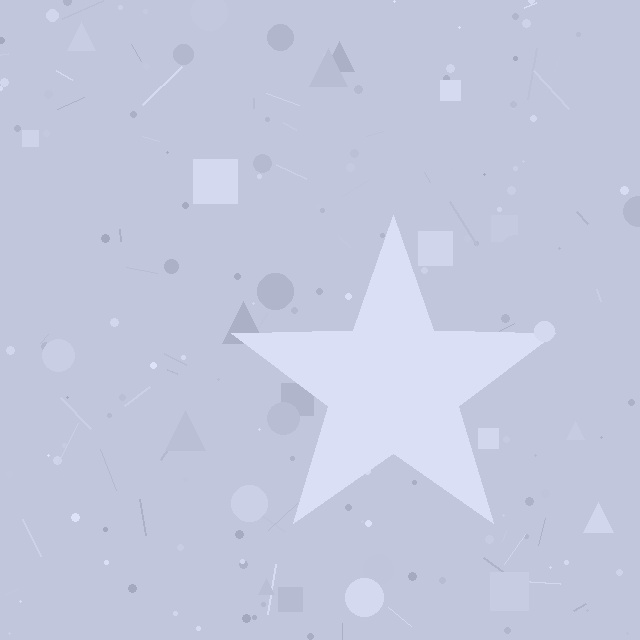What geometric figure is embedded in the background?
A star is embedded in the background.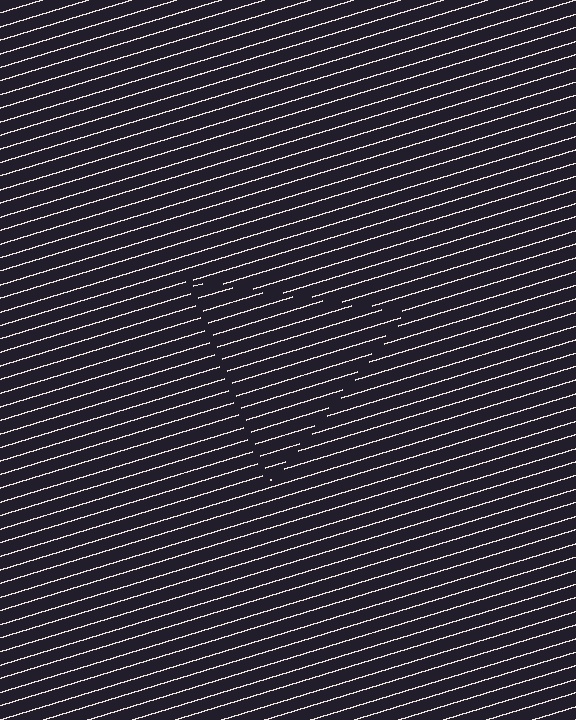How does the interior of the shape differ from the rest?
The interior of the shape contains the same grating, shifted by half a period — the contour is defined by the phase discontinuity where line-ends from the inner and outer gratings abut.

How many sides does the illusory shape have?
3 sides — the line-ends trace a triangle.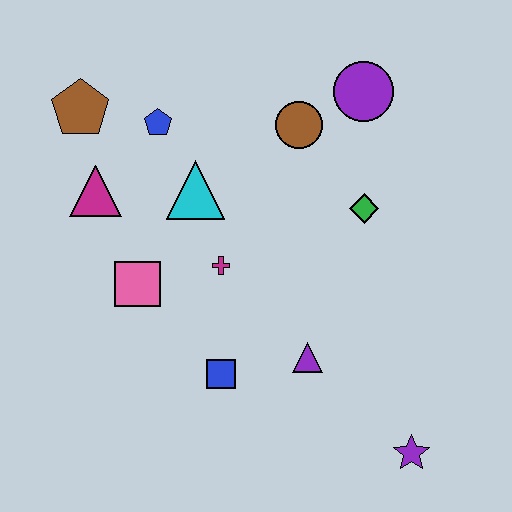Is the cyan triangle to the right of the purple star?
No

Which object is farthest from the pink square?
The purple star is farthest from the pink square.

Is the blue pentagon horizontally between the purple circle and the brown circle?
No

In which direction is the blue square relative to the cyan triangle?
The blue square is below the cyan triangle.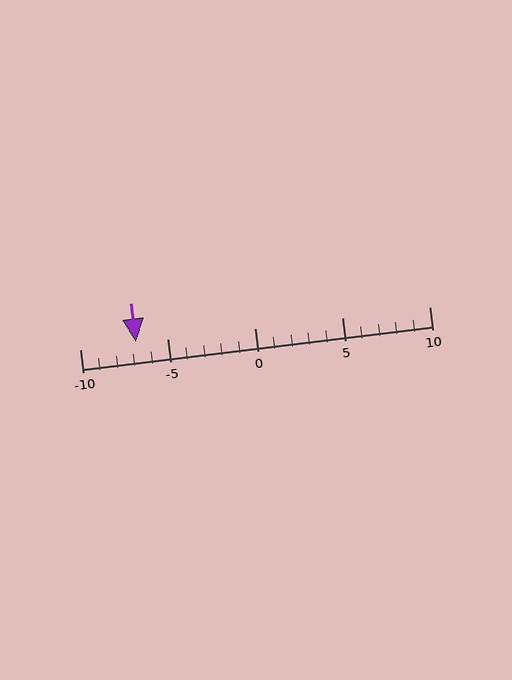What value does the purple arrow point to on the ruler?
The purple arrow points to approximately -7.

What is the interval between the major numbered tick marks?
The major tick marks are spaced 5 units apart.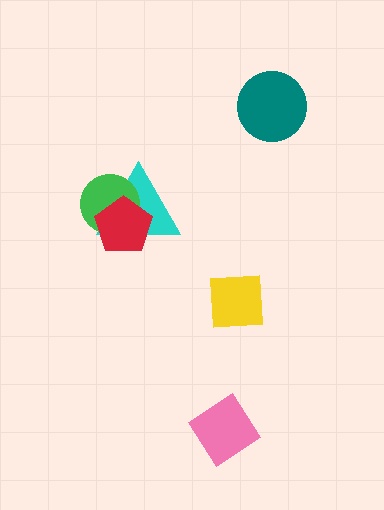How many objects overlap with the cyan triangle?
2 objects overlap with the cyan triangle.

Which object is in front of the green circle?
The red pentagon is in front of the green circle.